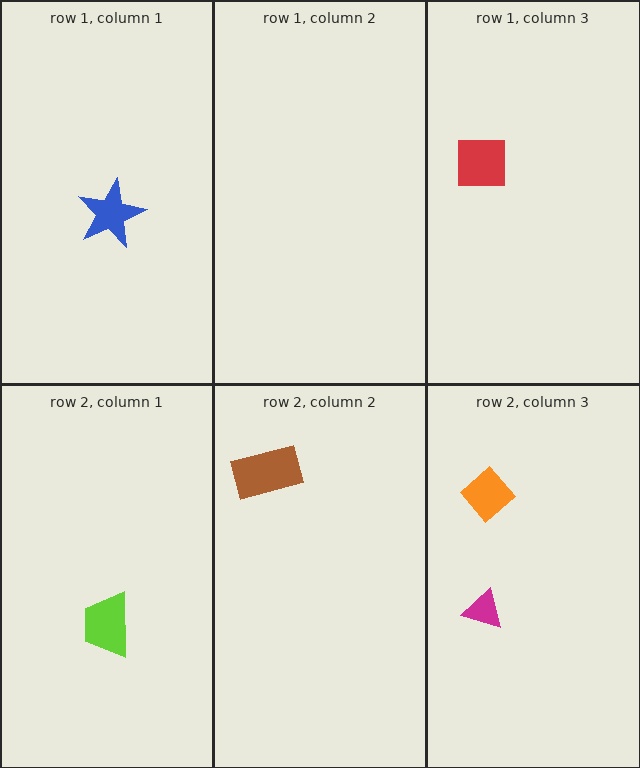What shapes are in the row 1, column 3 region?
The red square.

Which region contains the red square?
The row 1, column 3 region.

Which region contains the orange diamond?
The row 2, column 3 region.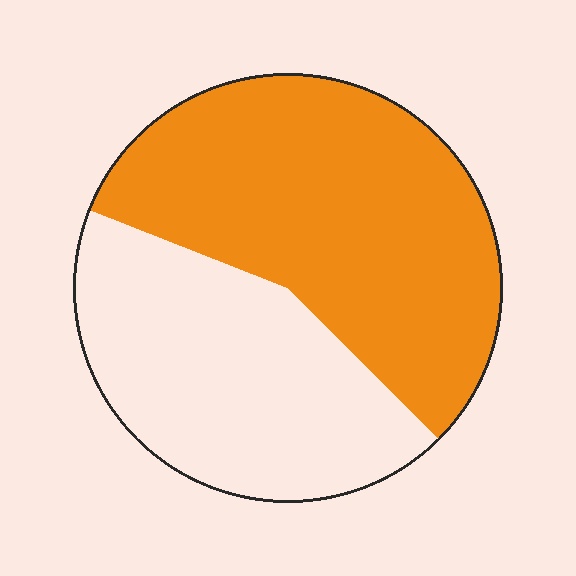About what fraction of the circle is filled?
About three fifths (3/5).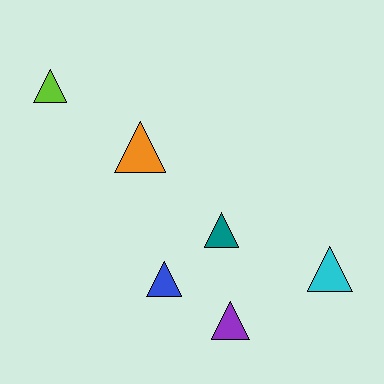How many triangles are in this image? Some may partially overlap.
There are 6 triangles.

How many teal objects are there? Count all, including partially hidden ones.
There is 1 teal object.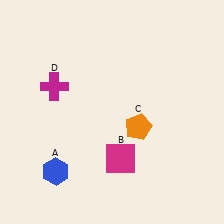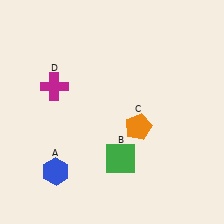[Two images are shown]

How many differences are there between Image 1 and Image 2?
There is 1 difference between the two images.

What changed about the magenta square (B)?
In Image 1, B is magenta. In Image 2, it changed to green.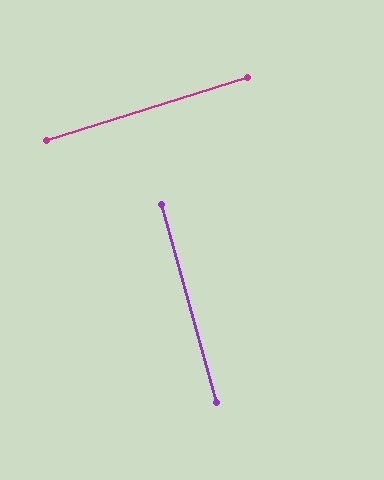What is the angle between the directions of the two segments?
Approximately 88 degrees.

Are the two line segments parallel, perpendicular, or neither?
Perpendicular — they meet at approximately 88°.